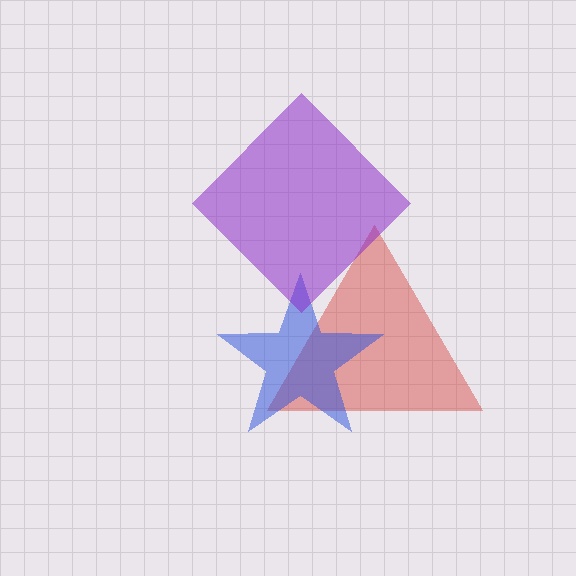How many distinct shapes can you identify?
There are 3 distinct shapes: a red triangle, a blue star, a purple diamond.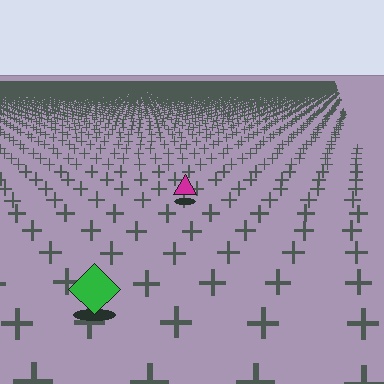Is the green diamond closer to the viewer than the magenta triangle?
Yes. The green diamond is closer — you can tell from the texture gradient: the ground texture is coarser near it.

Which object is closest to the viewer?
The green diamond is closest. The texture marks near it are larger and more spread out.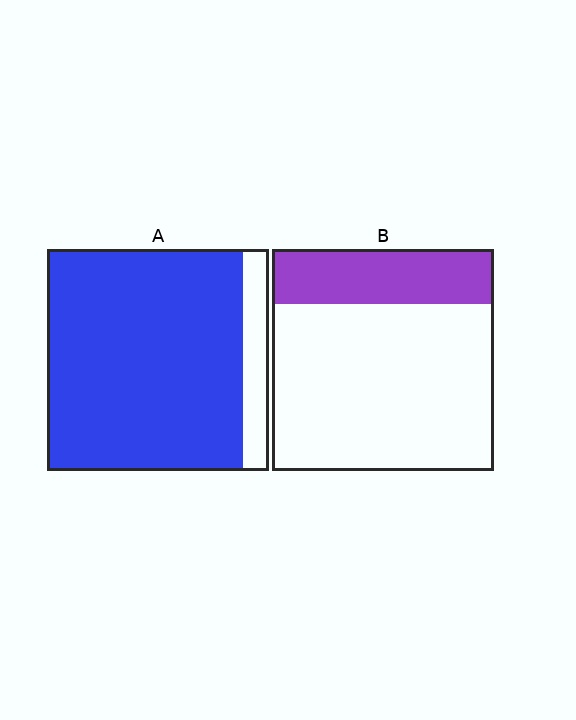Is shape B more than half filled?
No.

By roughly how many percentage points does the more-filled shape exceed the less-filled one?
By roughly 65 percentage points (A over B).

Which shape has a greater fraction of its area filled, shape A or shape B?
Shape A.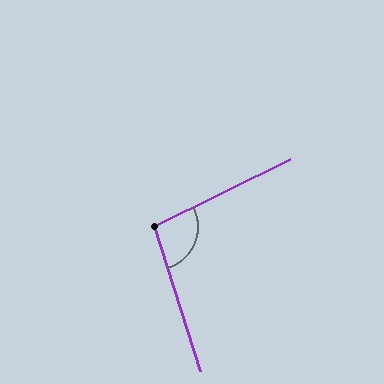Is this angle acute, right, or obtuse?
It is obtuse.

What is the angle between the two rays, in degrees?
Approximately 99 degrees.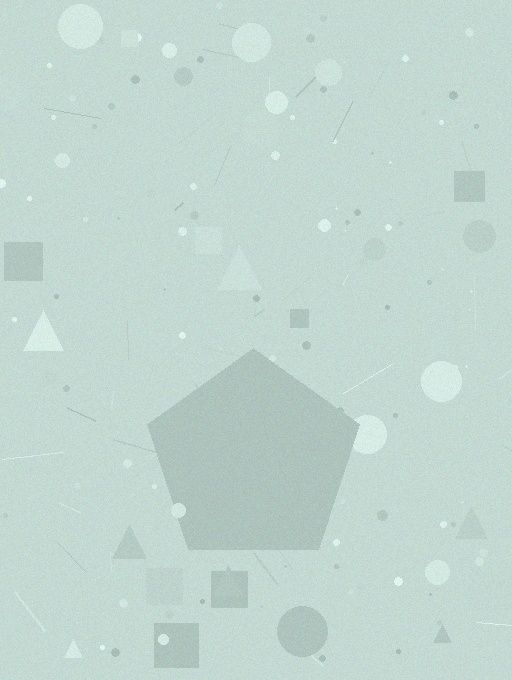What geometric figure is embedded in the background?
A pentagon is embedded in the background.